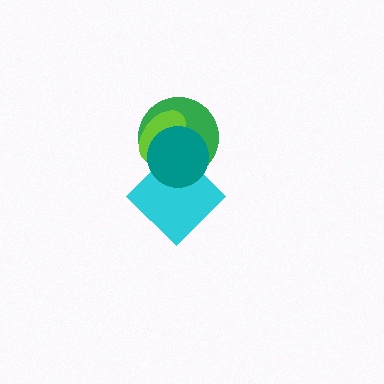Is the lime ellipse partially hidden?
Yes, it is partially covered by another shape.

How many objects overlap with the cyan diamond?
3 objects overlap with the cyan diamond.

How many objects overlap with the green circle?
3 objects overlap with the green circle.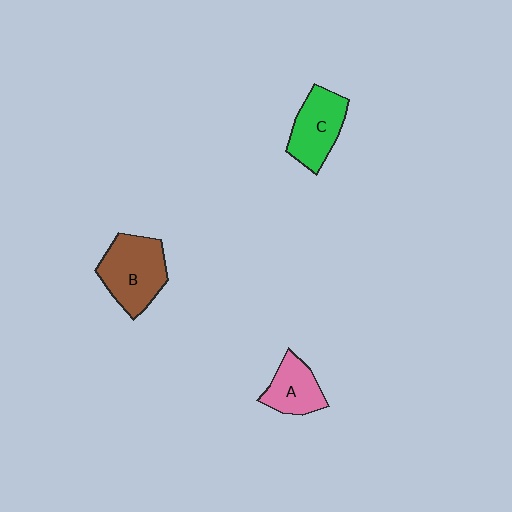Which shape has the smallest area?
Shape A (pink).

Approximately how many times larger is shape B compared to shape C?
Approximately 1.2 times.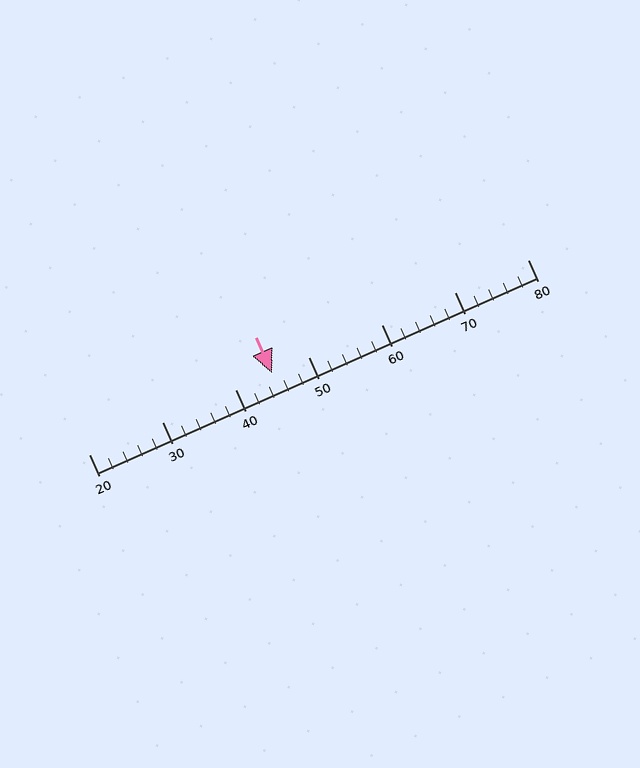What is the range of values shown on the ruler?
The ruler shows values from 20 to 80.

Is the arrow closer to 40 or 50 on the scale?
The arrow is closer to 50.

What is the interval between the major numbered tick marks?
The major tick marks are spaced 10 units apart.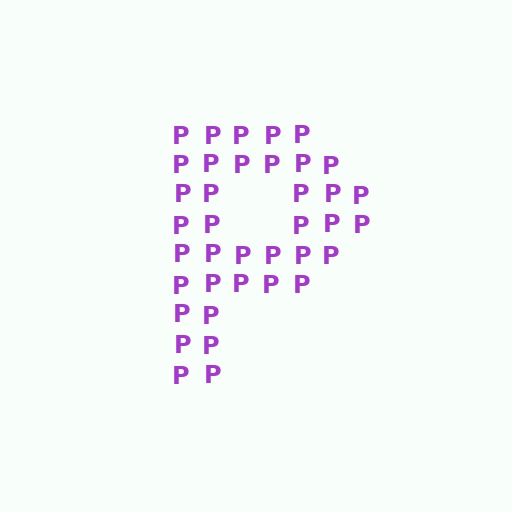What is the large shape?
The large shape is the letter P.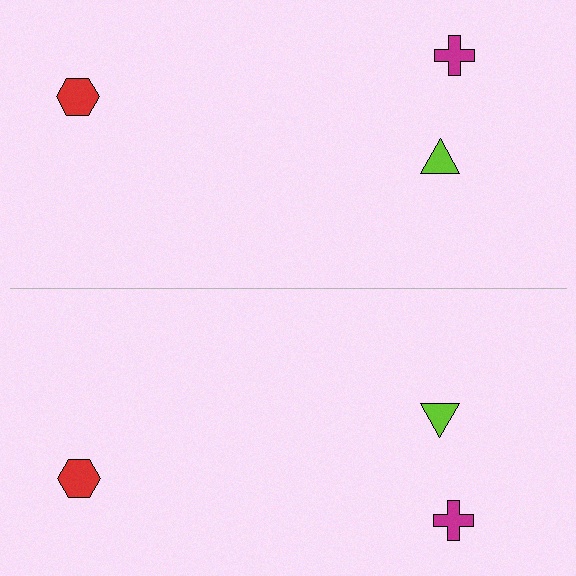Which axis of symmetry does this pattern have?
The pattern has a horizontal axis of symmetry running through the center of the image.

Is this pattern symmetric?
Yes, this pattern has bilateral (reflection) symmetry.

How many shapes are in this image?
There are 6 shapes in this image.